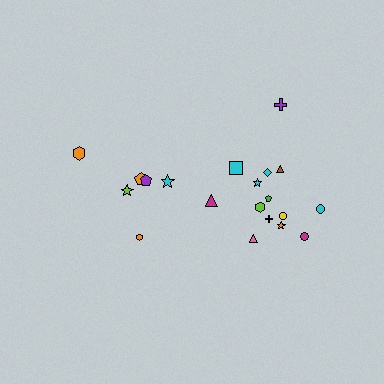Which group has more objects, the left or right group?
The right group.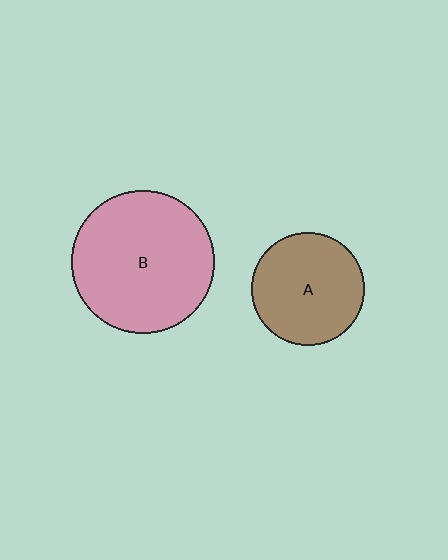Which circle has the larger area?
Circle B (pink).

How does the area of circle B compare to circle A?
Approximately 1.6 times.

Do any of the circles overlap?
No, none of the circles overlap.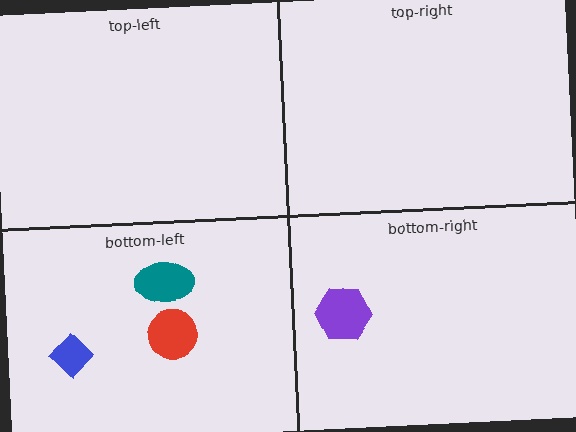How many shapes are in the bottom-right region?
1.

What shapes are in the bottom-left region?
The blue diamond, the red circle, the teal ellipse.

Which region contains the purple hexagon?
The bottom-right region.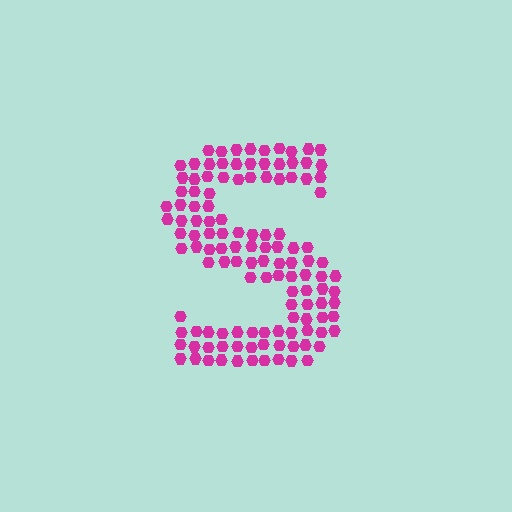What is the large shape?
The large shape is the letter S.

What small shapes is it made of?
It is made of small hexagons.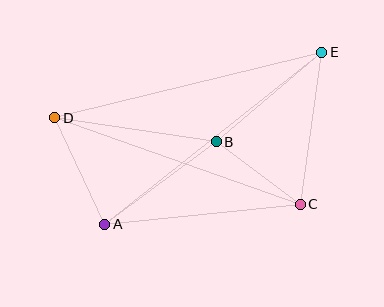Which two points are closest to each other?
Points B and C are closest to each other.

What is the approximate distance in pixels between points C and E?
The distance between C and E is approximately 153 pixels.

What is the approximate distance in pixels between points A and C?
The distance between A and C is approximately 196 pixels.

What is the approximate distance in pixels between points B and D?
The distance between B and D is approximately 163 pixels.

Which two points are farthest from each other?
Points A and E are farthest from each other.